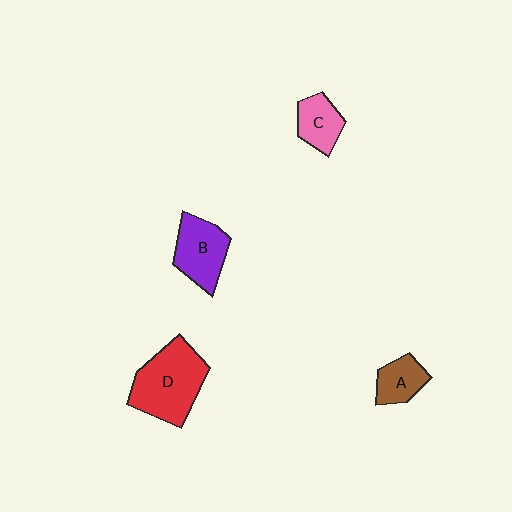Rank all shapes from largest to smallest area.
From largest to smallest: D (red), B (purple), C (pink), A (brown).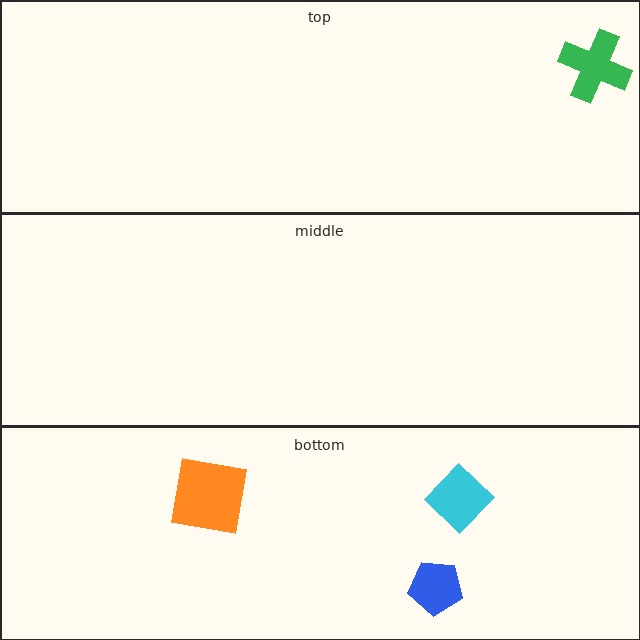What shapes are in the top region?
The green cross.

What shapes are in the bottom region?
The orange square, the blue pentagon, the cyan diamond.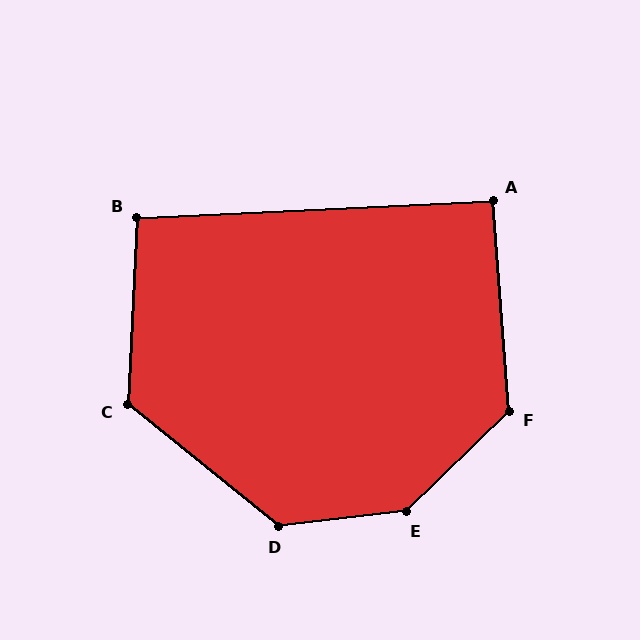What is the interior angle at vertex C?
Approximately 126 degrees (obtuse).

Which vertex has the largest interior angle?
E, at approximately 142 degrees.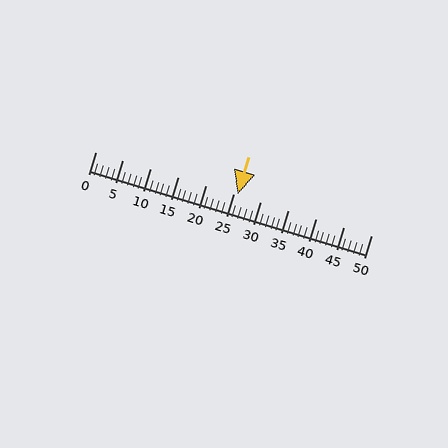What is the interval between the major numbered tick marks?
The major tick marks are spaced 5 units apart.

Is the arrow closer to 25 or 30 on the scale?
The arrow is closer to 25.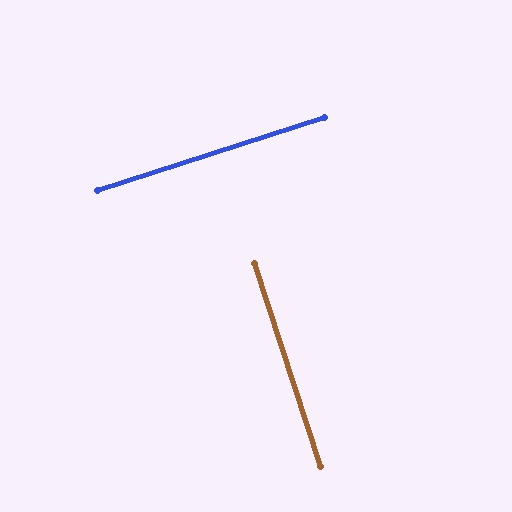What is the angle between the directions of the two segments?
Approximately 90 degrees.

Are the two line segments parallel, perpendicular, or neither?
Perpendicular — they meet at approximately 90°.